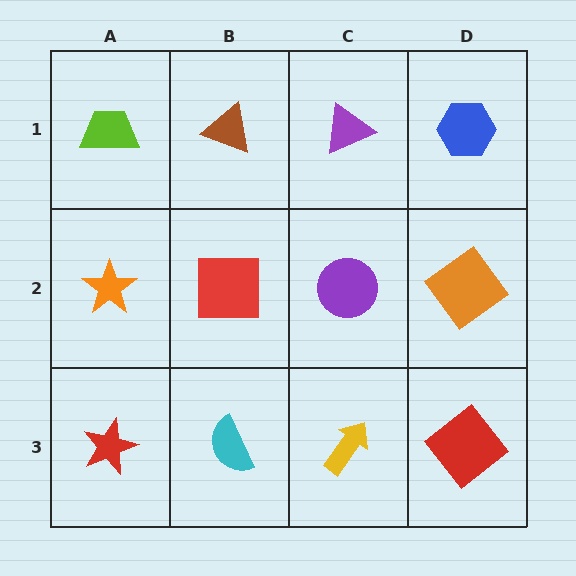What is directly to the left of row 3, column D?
A yellow arrow.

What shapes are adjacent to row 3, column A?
An orange star (row 2, column A), a cyan semicircle (row 3, column B).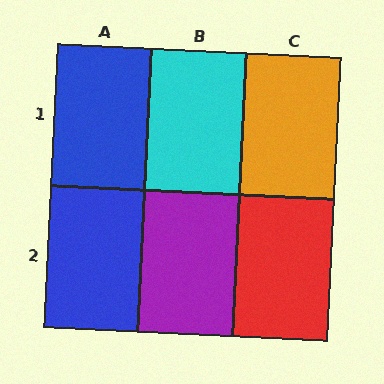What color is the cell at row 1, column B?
Cyan.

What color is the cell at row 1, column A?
Blue.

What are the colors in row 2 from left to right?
Blue, purple, red.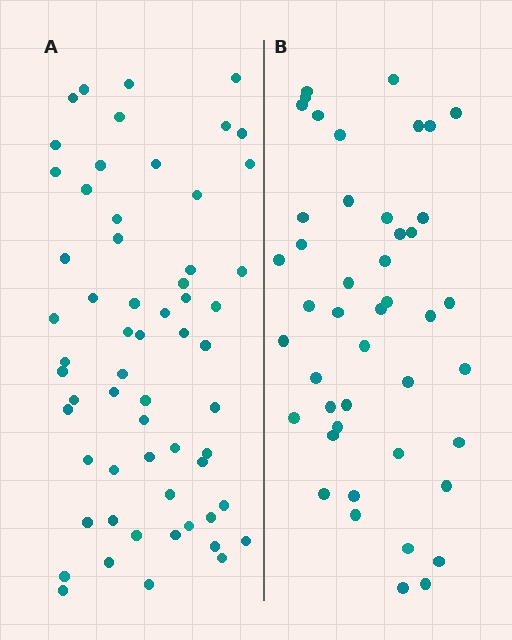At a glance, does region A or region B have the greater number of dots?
Region A (the left region) has more dots.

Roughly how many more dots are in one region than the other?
Region A has approximately 15 more dots than region B.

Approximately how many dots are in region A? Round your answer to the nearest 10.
About 60 dots.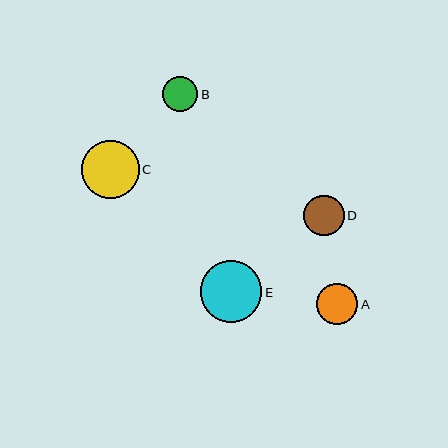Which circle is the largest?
Circle E is the largest with a size of approximately 62 pixels.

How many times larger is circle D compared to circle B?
Circle D is approximately 1.1 times the size of circle B.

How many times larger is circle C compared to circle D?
Circle C is approximately 1.4 times the size of circle D.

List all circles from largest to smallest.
From largest to smallest: E, C, A, D, B.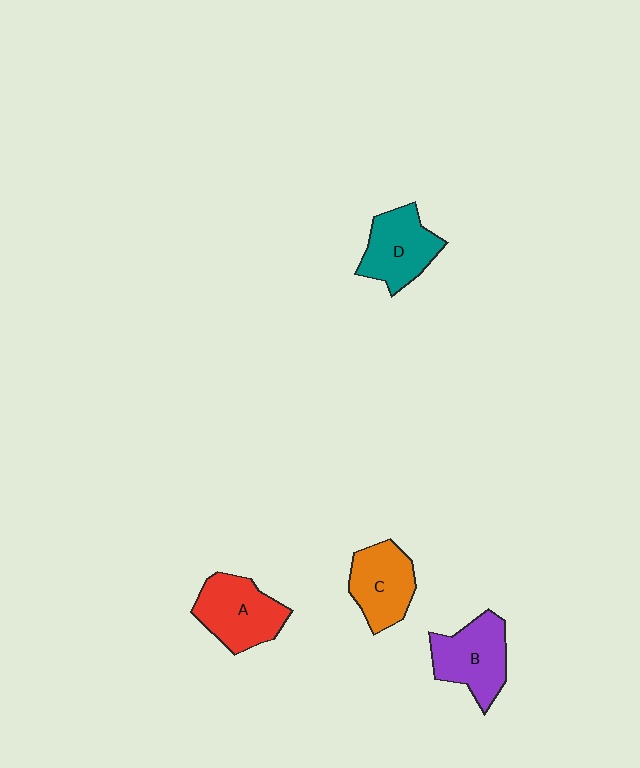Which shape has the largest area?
Shape A (red).